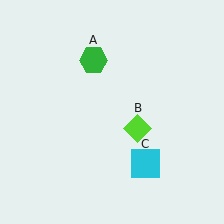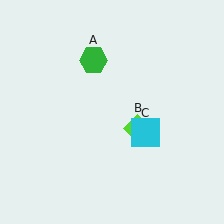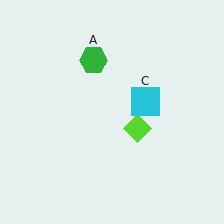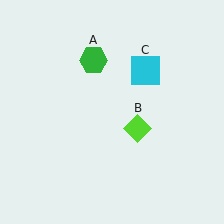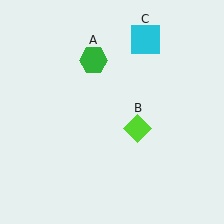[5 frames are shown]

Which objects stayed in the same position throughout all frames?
Green hexagon (object A) and lime diamond (object B) remained stationary.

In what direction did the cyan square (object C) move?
The cyan square (object C) moved up.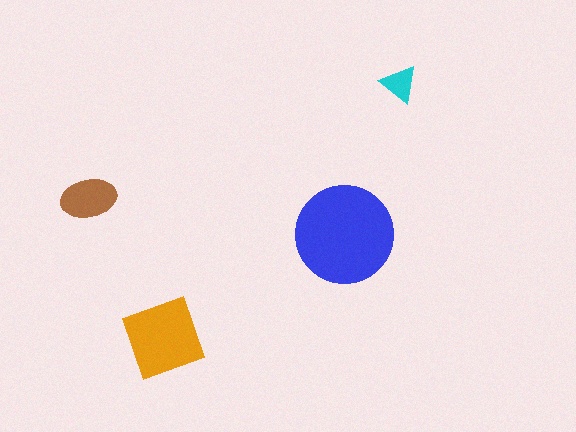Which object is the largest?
The blue circle.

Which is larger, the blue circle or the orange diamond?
The blue circle.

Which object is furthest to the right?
The cyan triangle is rightmost.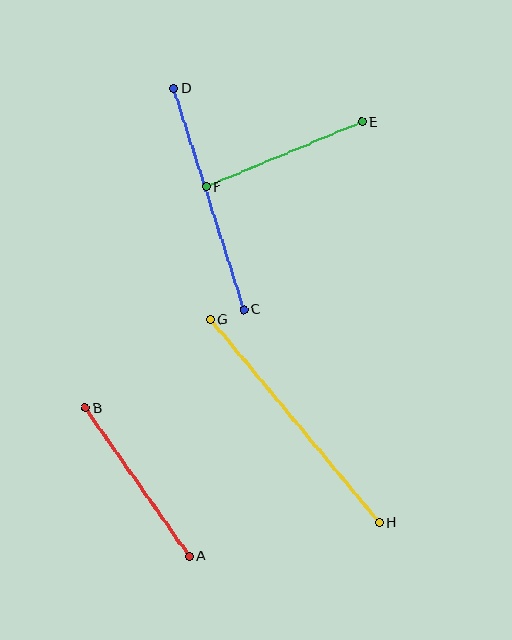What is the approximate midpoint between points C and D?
The midpoint is at approximately (209, 199) pixels.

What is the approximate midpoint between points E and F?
The midpoint is at approximately (284, 154) pixels.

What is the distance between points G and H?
The distance is approximately 264 pixels.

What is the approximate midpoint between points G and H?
The midpoint is at approximately (295, 421) pixels.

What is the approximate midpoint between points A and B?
The midpoint is at approximately (137, 482) pixels.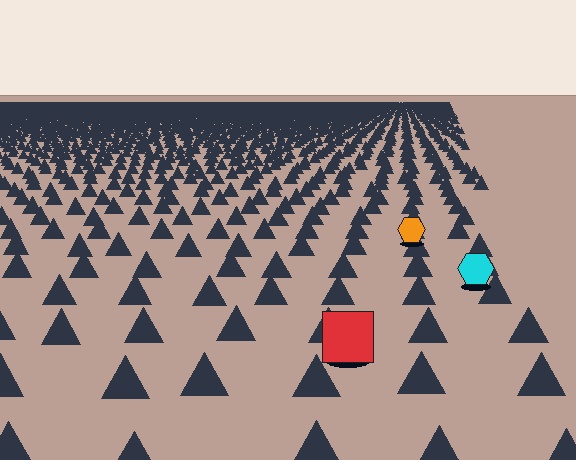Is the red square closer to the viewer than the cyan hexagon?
Yes. The red square is closer — you can tell from the texture gradient: the ground texture is coarser near it.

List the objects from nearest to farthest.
From nearest to farthest: the red square, the cyan hexagon, the orange hexagon.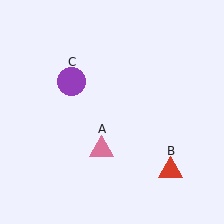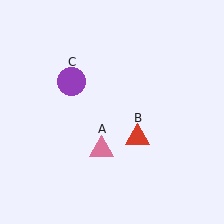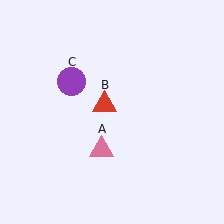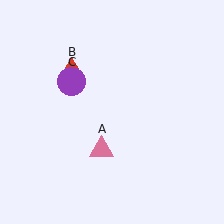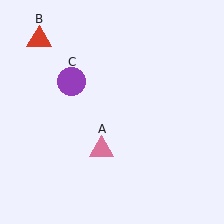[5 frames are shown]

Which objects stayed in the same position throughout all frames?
Pink triangle (object A) and purple circle (object C) remained stationary.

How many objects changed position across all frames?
1 object changed position: red triangle (object B).